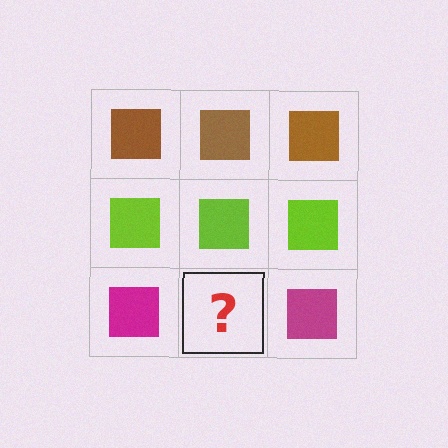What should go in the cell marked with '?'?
The missing cell should contain a magenta square.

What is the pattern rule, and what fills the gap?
The rule is that each row has a consistent color. The gap should be filled with a magenta square.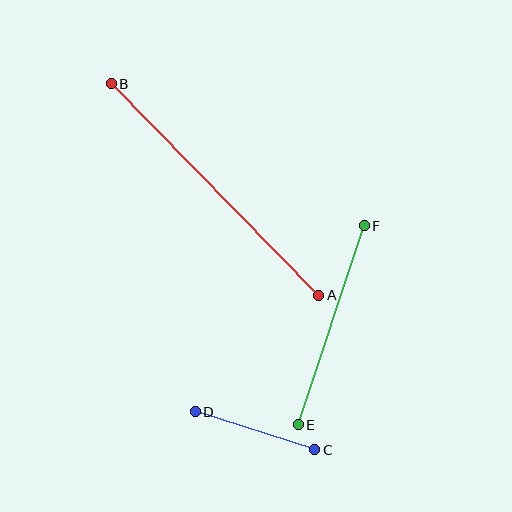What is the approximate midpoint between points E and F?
The midpoint is at approximately (331, 325) pixels.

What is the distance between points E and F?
The distance is approximately 210 pixels.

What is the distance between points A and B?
The distance is approximately 296 pixels.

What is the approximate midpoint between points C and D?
The midpoint is at approximately (255, 431) pixels.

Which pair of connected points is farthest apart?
Points A and B are farthest apart.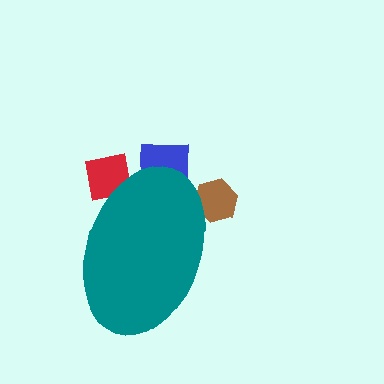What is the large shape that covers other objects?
A teal ellipse.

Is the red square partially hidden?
Yes, the red square is partially hidden behind the teal ellipse.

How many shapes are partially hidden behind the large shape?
3 shapes are partially hidden.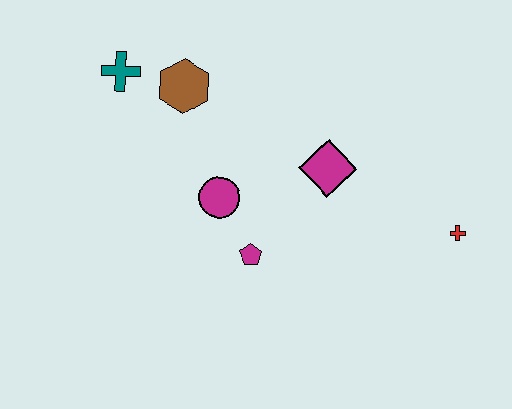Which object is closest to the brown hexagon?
The teal cross is closest to the brown hexagon.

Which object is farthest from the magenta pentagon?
The teal cross is farthest from the magenta pentagon.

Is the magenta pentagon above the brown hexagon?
No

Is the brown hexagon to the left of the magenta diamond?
Yes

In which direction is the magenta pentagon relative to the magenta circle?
The magenta pentagon is below the magenta circle.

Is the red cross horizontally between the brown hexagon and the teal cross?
No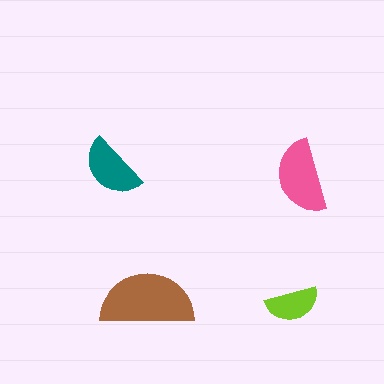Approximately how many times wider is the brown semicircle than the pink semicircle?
About 1.5 times wider.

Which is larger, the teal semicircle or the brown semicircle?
The brown one.